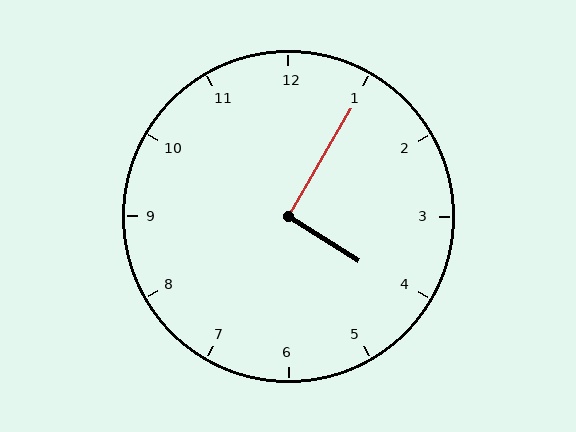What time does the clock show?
4:05.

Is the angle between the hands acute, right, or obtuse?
It is right.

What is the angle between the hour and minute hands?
Approximately 92 degrees.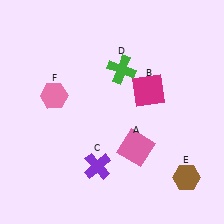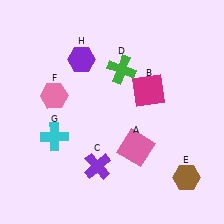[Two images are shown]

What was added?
A cyan cross (G), a purple hexagon (H) were added in Image 2.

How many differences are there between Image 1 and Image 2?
There are 2 differences between the two images.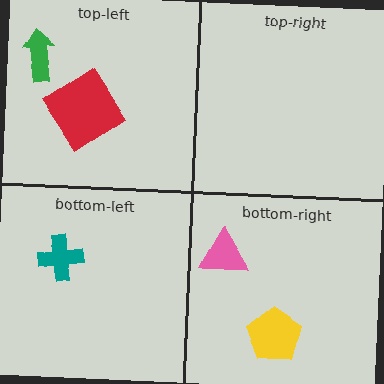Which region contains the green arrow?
The top-left region.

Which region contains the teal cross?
The bottom-left region.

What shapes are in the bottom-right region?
The yellow pentagon, the pink triangle.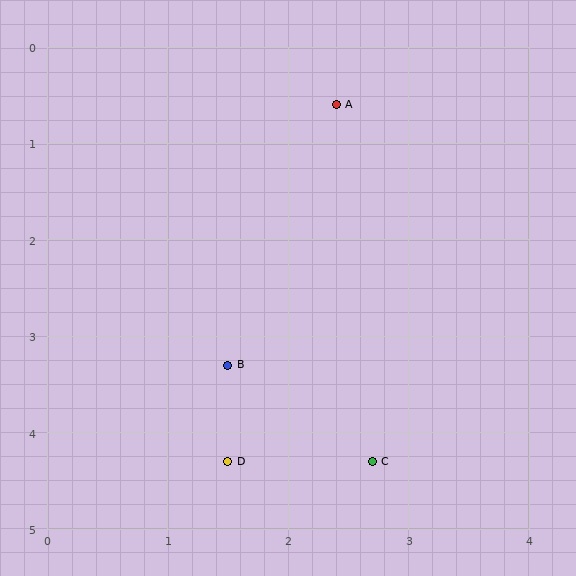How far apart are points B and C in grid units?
Points B and C are about 1.6 grid units apart.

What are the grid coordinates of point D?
Point D is at approximately (1.5, 4.3).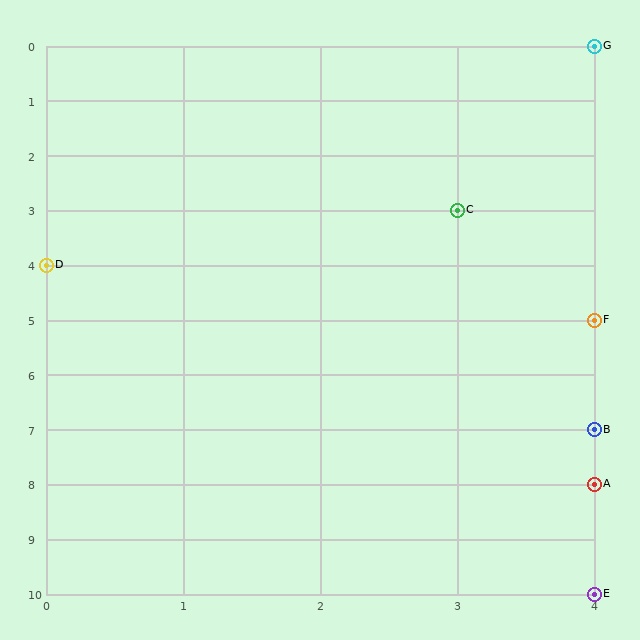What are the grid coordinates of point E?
Point E is at grid coordinates (4, 10).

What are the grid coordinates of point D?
Point D is at grid coordinates (0, 4).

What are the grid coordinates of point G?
Point G is at grid coordinates (4, 0).